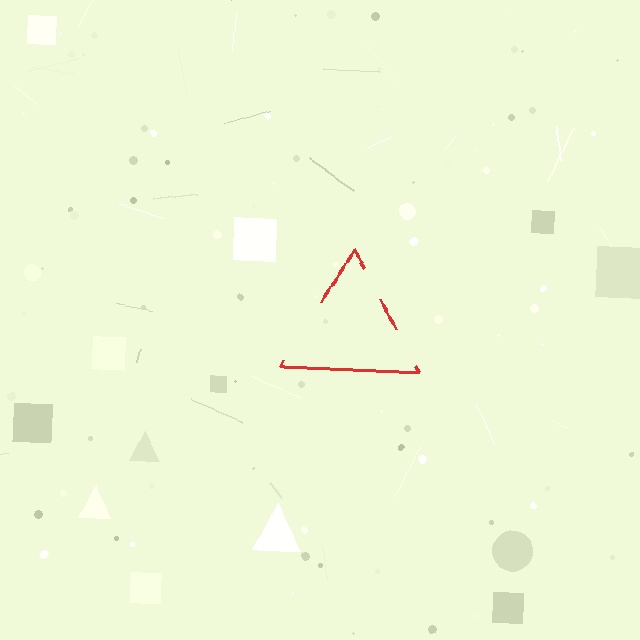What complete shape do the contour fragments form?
The contour fragments form a triangle.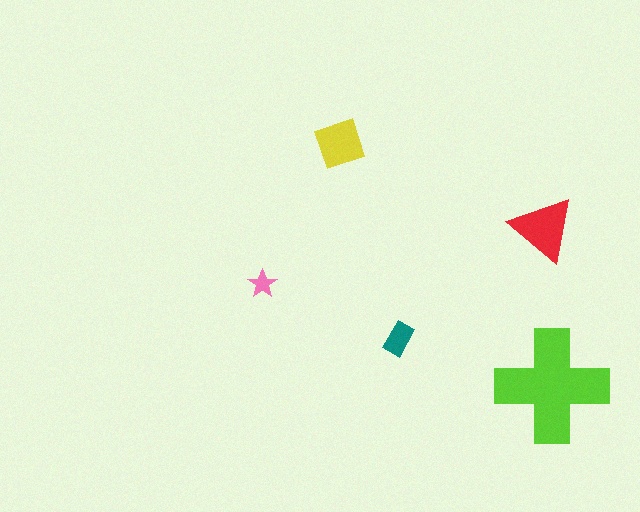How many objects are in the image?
There are 5 objects in the image.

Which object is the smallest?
The pink star.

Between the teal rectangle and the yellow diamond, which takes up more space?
The yellow diamond.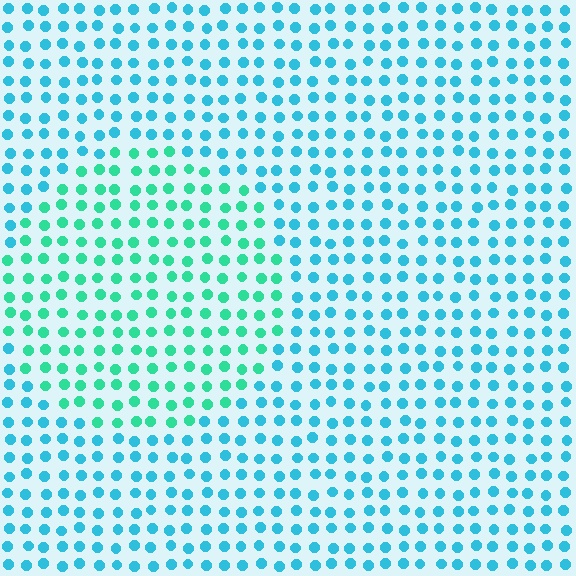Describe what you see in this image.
The image is filled with small cyan elements in a uniform arrangement. A circle-shaped region is visible where the elements are tinted to a slightly different hue, forming a subtle color boundary.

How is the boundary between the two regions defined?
The boundary is defined purely by a slight shift in hue (about 34 degrees). Spacing, size, and orientation are identical on both sides.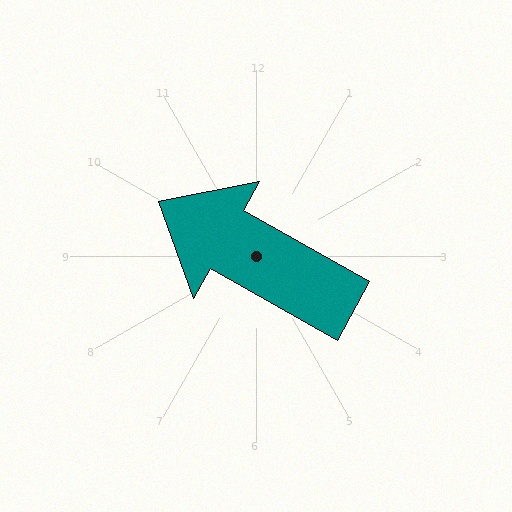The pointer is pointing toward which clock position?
Roughly 10 o'clock.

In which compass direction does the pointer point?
Northwest.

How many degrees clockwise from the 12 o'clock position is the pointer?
Approximately 299 degrees.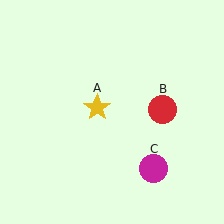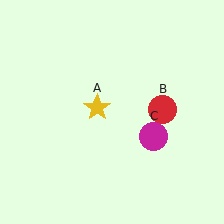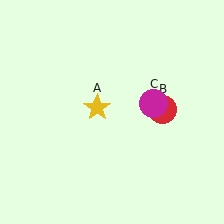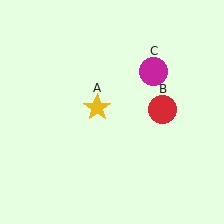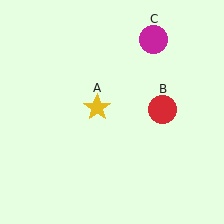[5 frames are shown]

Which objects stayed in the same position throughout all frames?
Yellow star (object A) and red circle (object B) remained stationary.